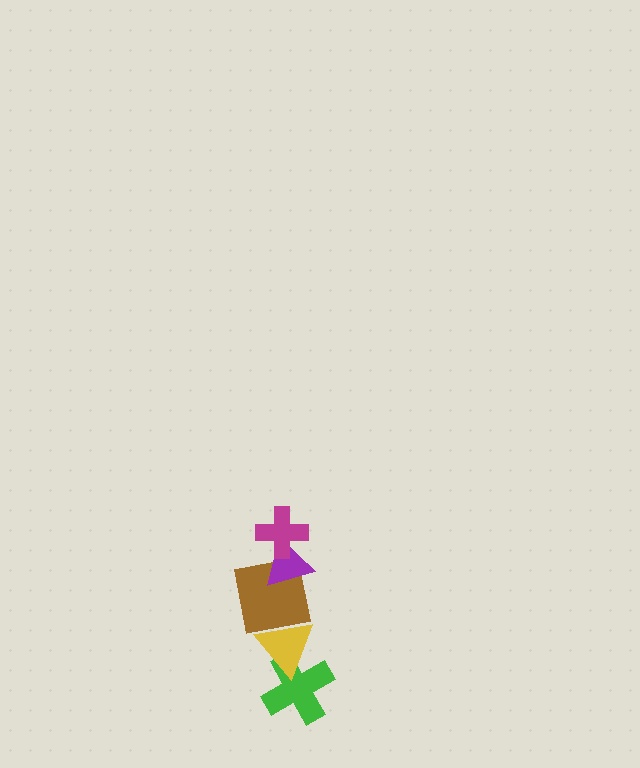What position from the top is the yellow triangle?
The yellow triangle is 4th from the top.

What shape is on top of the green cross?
The yellow triangle is on top of the green cross.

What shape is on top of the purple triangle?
The magenta cross is on top of the purple triangle.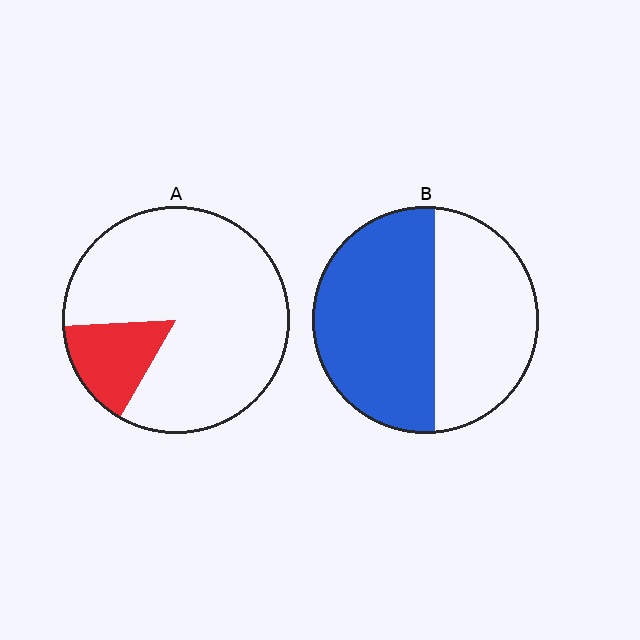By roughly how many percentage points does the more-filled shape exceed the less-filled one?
By roughly 40 percentage points (B over A).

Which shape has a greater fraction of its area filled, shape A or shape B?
Shape B.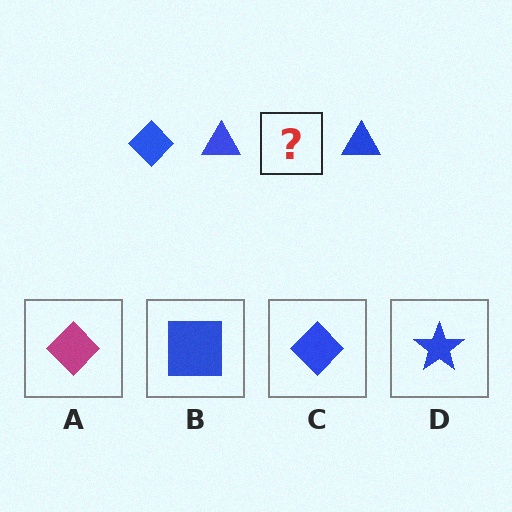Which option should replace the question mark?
Option C.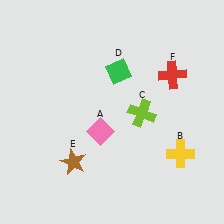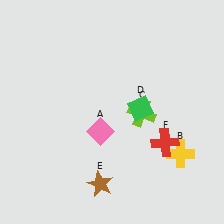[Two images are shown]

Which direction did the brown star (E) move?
The brown star (E) moved right.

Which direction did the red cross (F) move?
The red cross (F) moved down.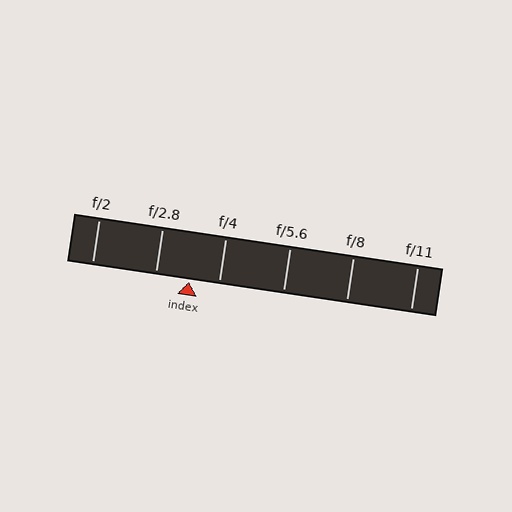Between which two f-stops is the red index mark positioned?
The index mark is between f/2.8 and f/4.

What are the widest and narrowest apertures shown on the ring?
The widest aperture shown is f/2 and the narrowest is f/11.